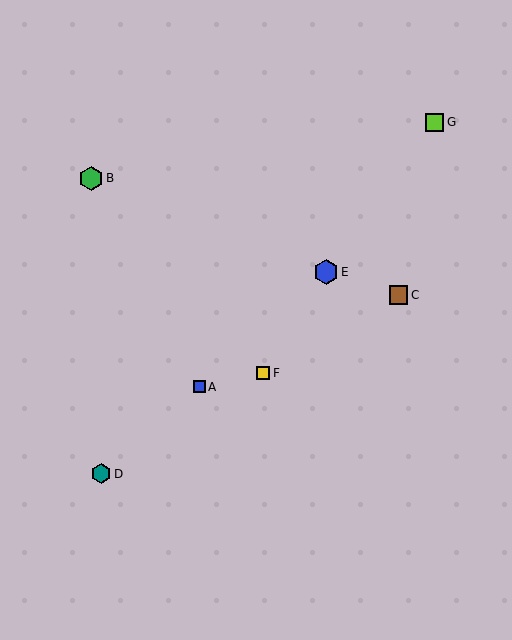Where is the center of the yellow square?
The center of the yellow square is at (263, 373).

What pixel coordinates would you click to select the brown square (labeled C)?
Click at (398, 295) to select the brown square C.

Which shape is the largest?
The blue hexagon (labeled E) is the largest.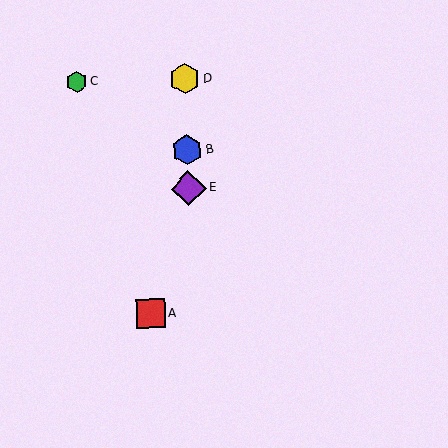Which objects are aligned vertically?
Objects B, D, E are aligned vertically.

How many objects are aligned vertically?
3 objects (B, D, E) are aligned vertically.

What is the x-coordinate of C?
Object C is at x≈77.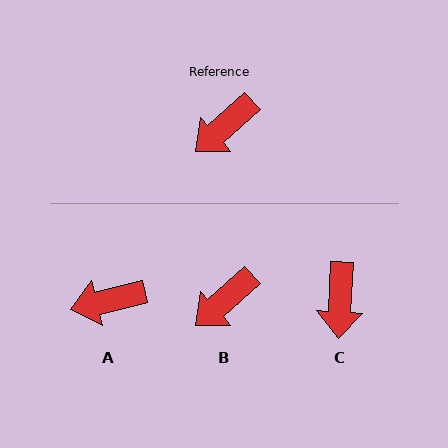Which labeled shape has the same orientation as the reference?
B.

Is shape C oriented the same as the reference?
No, it is off by about 46 degrees.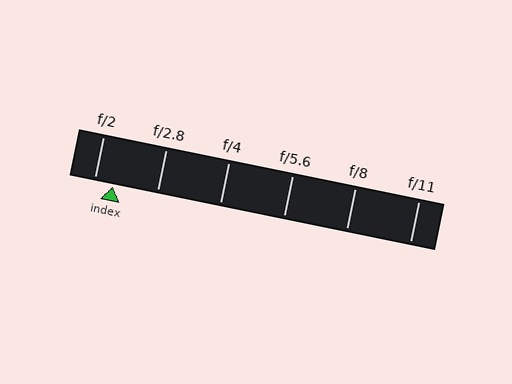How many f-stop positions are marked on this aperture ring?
There are 6 f-stop positions marked.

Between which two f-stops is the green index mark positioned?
The index mark is between f/2 and f/2.8.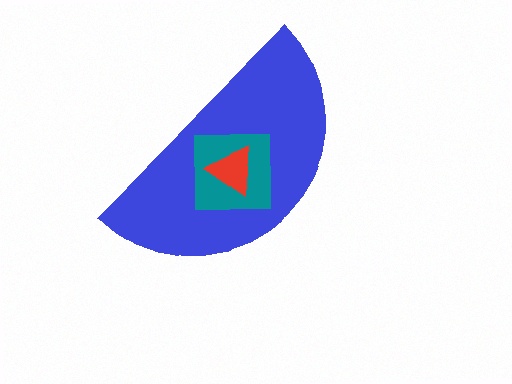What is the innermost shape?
The red triangle.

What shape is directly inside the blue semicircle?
The teal square.